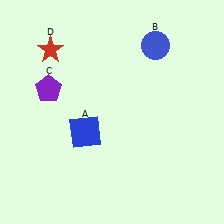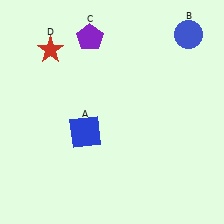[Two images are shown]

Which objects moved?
The objects that moved are: the blue circle (B), the purple pentagon (C).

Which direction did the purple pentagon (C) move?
The purple pentagon (C) moved up.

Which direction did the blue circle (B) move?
The blue circle (B) moved right.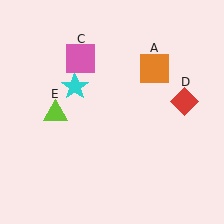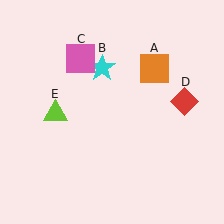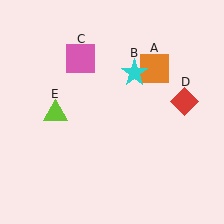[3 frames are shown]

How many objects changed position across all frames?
1 object changed position: cyan star (object B).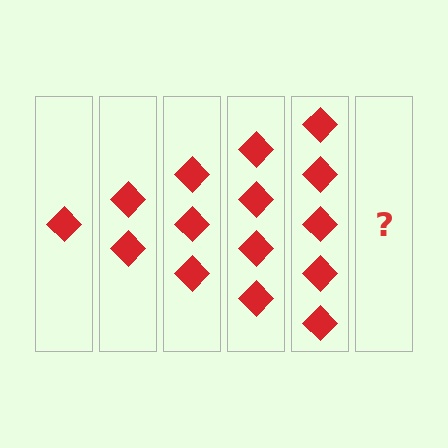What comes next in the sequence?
The next element should be 6 diamonds.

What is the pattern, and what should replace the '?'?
The pattern is that each step adds one more diamond. The '?' should be 6 diamonds.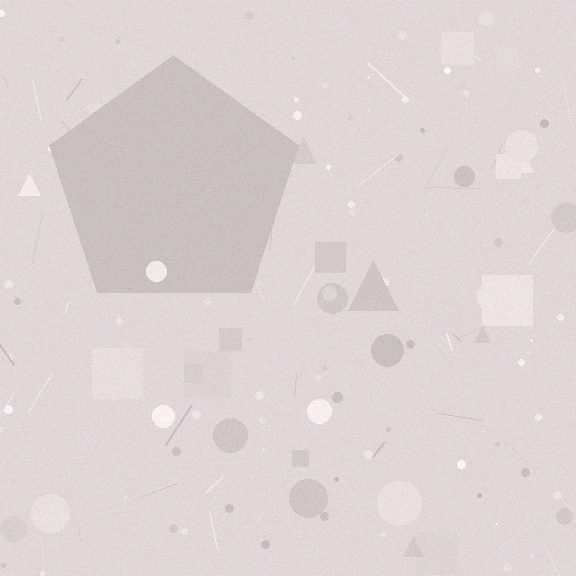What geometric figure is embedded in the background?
A pentagon is embedded in the background.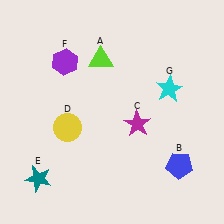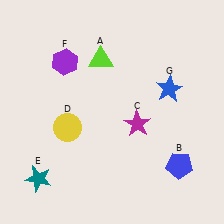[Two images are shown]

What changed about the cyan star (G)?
In Image 1, G is cyan. In Image 2, it changed to blue.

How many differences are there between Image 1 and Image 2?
There is 1 difference between the two images.